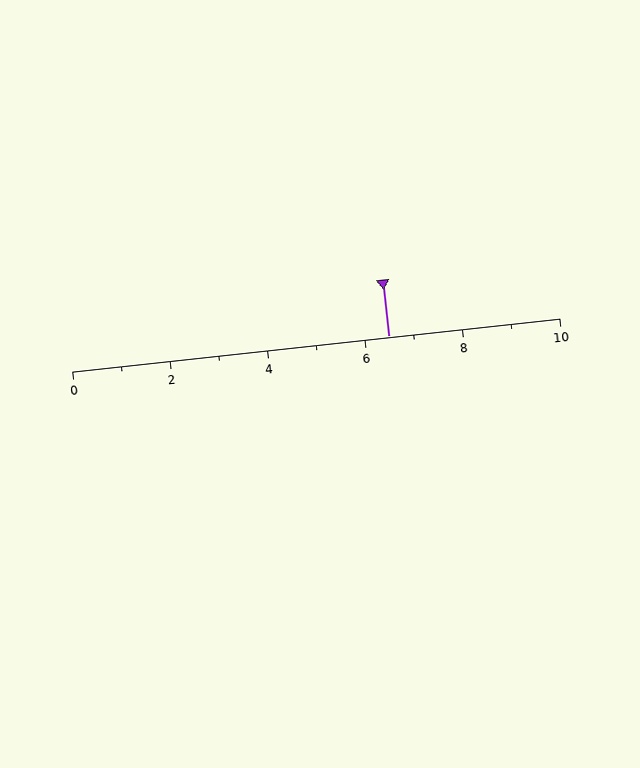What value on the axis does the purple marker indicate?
The marker indicates approximately 6.5.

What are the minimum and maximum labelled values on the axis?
The axis runs from 0 to 10.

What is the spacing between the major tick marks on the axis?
The major ticks are spaced 2 apart.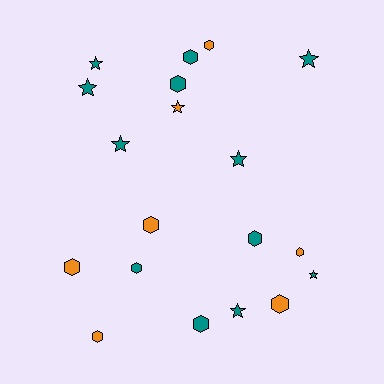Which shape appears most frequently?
Hexagon, with 11 objects.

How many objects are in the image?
There are 19 objects.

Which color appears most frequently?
Teal, with 12 objects.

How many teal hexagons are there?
There are 5 teal hexagons.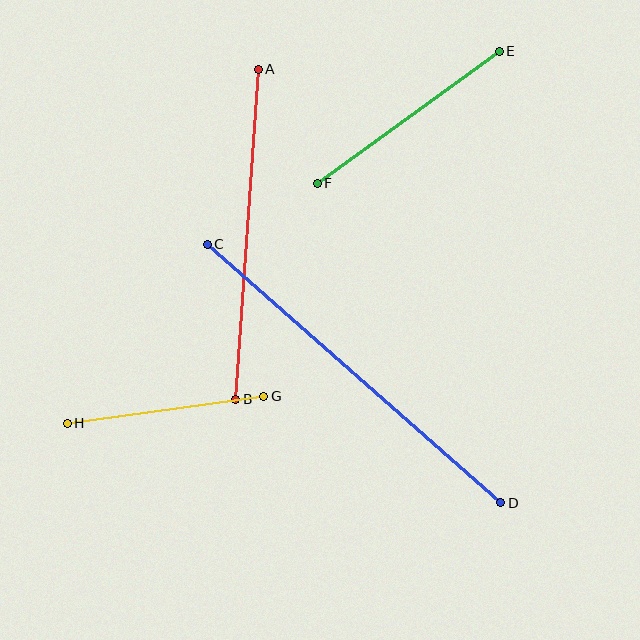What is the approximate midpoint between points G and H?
The midpoint is at approximately (165, 410) pixels.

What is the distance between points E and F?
The distance is approximately 224 pixels.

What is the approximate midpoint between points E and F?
The midpoint is at approximately (408, 117) pixels.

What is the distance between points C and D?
The distance is approximately 391 pixels.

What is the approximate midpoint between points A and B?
The midpoint is at approximately (247, 234) pixels.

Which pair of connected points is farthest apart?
Points C and D are farthest apart.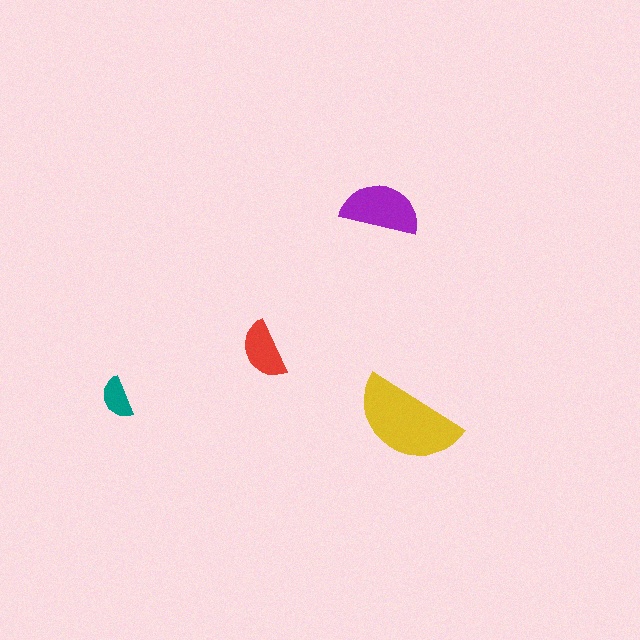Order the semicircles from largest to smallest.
the yellow one, the purple one, the red one, the teal one.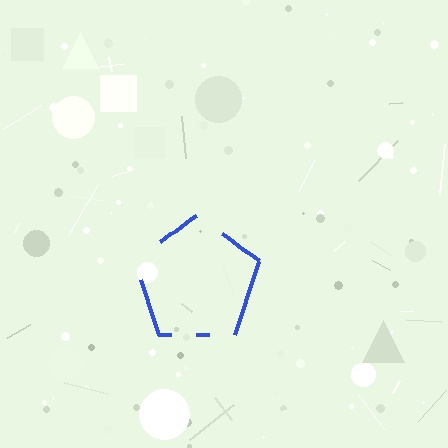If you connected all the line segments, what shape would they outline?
They would outline a pentagon.